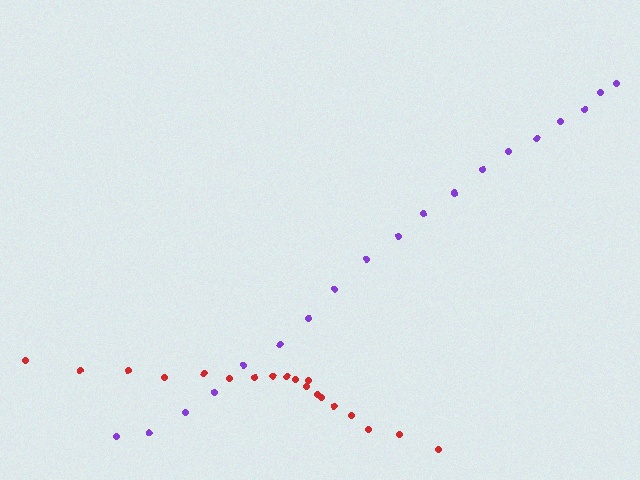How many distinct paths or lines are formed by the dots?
There are 2 distinct paths.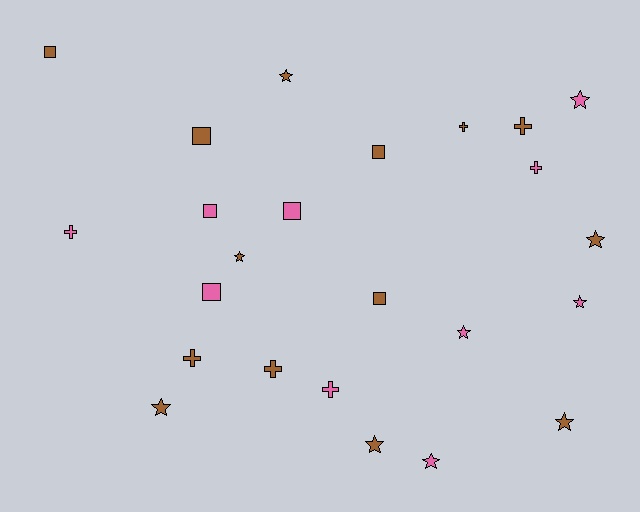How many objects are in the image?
There are 24 objects.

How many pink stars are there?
There are 4 pink stars.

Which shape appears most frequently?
Star, with 10 objects.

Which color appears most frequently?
Brown, with 14 objects.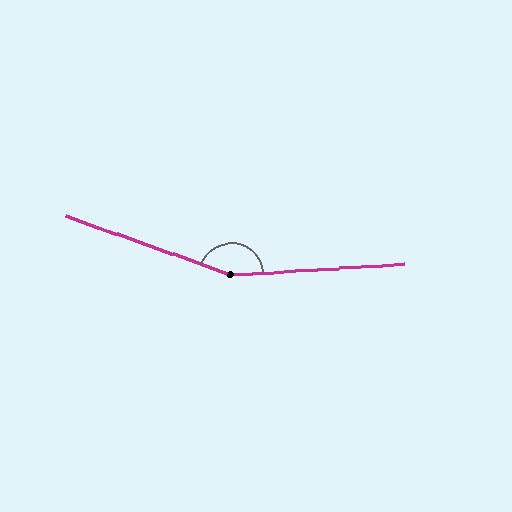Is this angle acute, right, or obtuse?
It is obtuse.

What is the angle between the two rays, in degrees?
Approximately 157 degrees.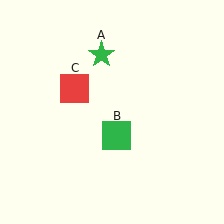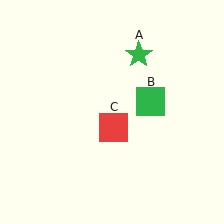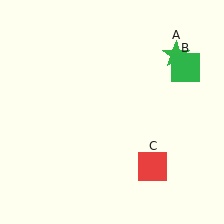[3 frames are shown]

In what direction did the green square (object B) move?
The green square (object B) moved up and to the right.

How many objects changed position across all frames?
3 objects changed position: green star (object A), green square (object B), red square (object C).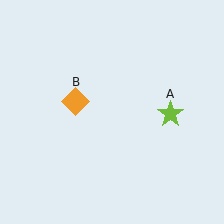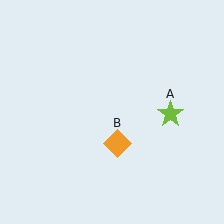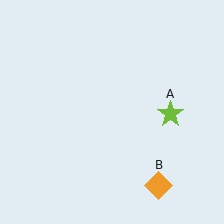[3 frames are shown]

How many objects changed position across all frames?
1 object changed position: orange diamond (object B).